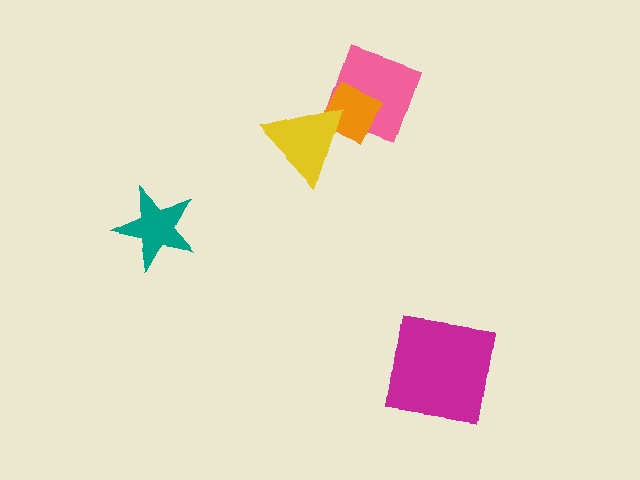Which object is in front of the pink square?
The orange diamond is in front of the pink square.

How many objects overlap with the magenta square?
0 objects overlap with the magenta square.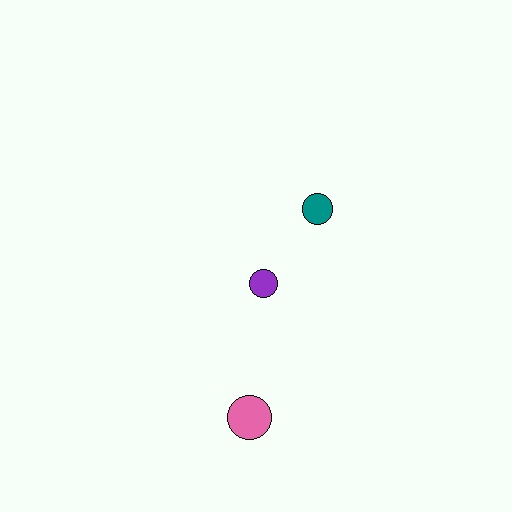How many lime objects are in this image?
There are no lime objects.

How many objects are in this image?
There are 3 objects.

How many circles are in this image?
There are 3 circles.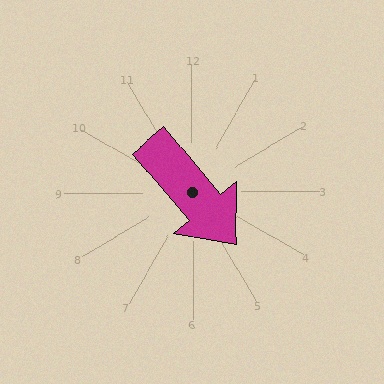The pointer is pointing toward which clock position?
Roughly 5 o'clock.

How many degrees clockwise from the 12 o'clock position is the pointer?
Approximately 140 degrees.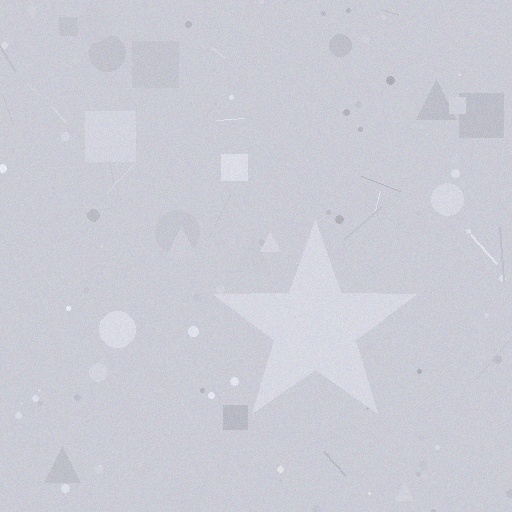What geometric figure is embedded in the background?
A star is embedded in the background.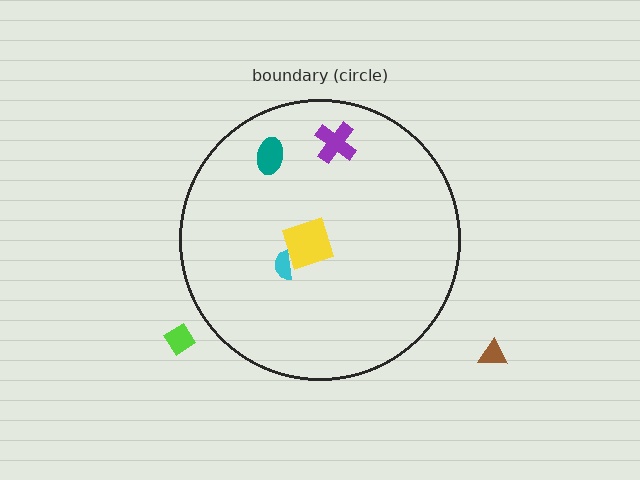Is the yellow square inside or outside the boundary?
Inside.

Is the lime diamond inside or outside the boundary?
Outside.